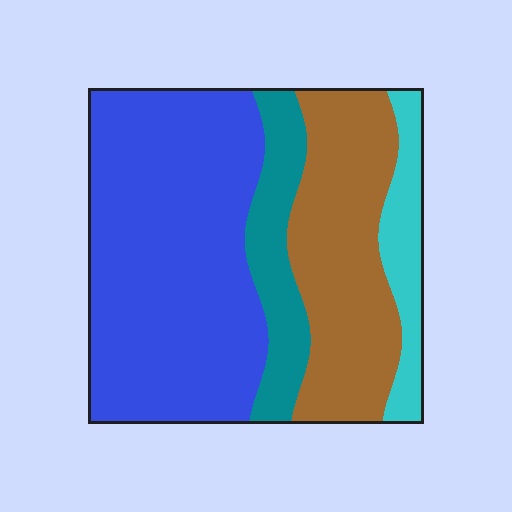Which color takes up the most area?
Blue, at roughly 50%.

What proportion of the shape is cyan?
Cyan takes up less than a sixth of the shape.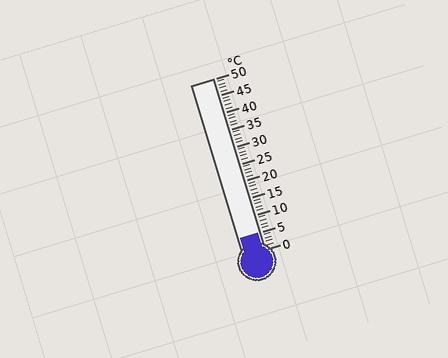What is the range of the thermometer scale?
The thermometer scale ranges from 0°C to 50°C.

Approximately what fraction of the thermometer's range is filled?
The thermometer is filled to approximately 10% of its range.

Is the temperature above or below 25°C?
The temperature is below 25°C.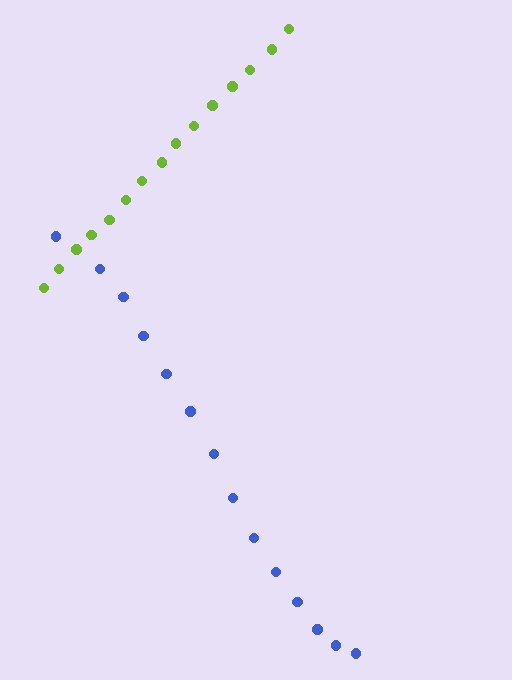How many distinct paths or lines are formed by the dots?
There are 2 distinct paths.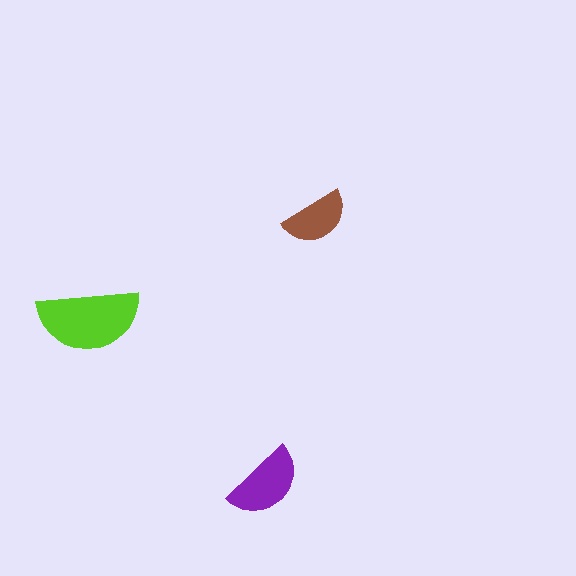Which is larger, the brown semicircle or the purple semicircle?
The purple one.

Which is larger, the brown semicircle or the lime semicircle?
The lime one.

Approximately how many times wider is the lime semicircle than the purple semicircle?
About 1.5 times wider.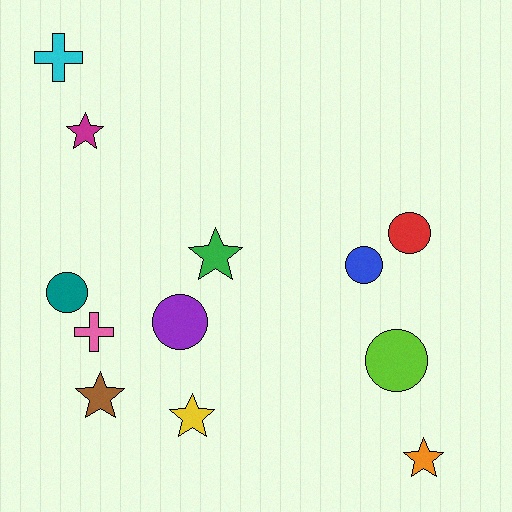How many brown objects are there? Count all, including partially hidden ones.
There is 1 brown object.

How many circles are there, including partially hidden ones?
There are 5 circles.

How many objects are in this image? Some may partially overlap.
There are 12 objects.